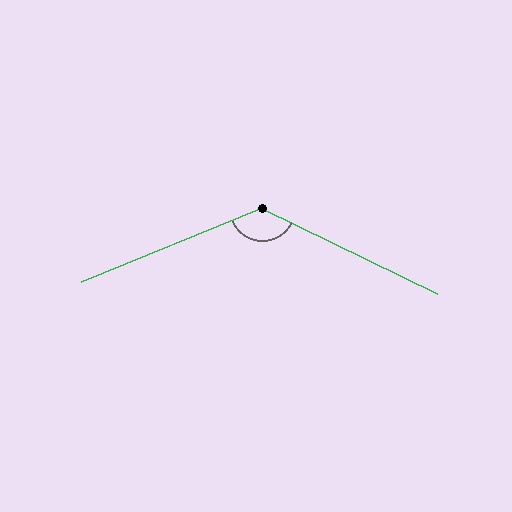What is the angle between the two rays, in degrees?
Approximately 132 degrees.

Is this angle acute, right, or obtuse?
It is obtuse.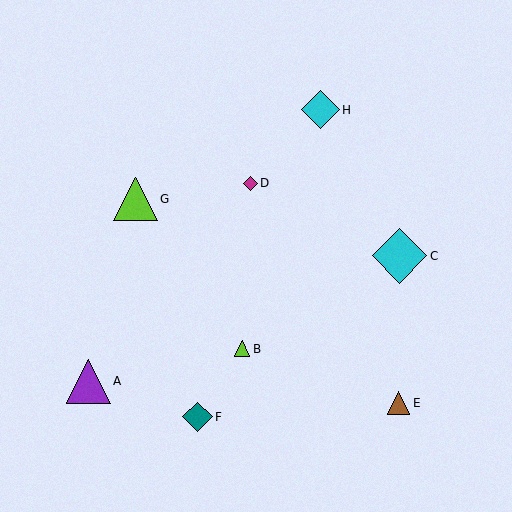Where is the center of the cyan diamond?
The center of the cyan diamond is at (320, 110).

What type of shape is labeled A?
Shape A is a purple triangle.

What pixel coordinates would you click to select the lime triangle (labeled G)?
Click at (135, 199) to select the lime triangle G.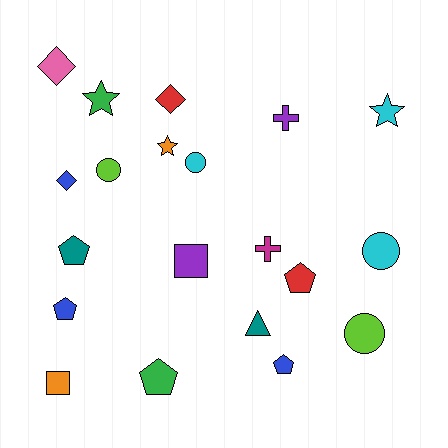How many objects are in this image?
There are 20 objects.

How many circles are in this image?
There are 4 circles.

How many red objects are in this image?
There are 2 red objects.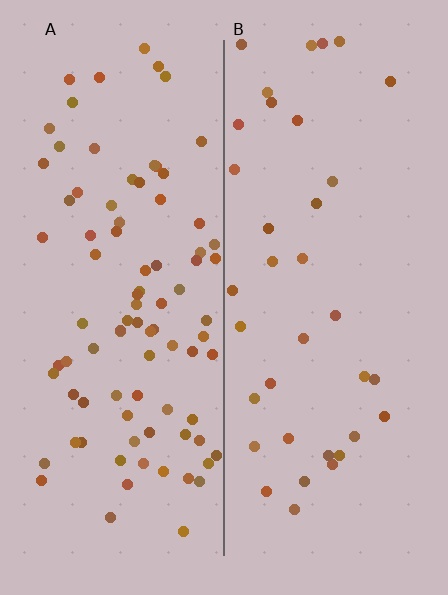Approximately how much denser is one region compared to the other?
Approximately 2.4× — region A over region B.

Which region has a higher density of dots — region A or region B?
A (the left).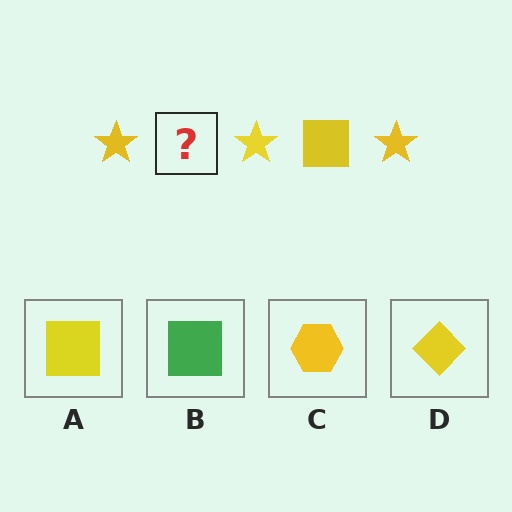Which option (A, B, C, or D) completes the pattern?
A.